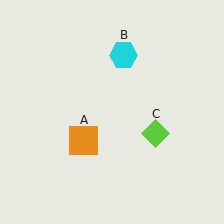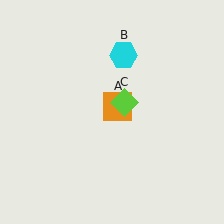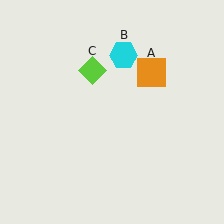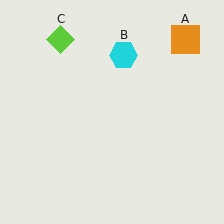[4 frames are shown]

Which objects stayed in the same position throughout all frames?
Cyan hexagon (object B) remained stationary.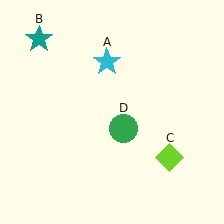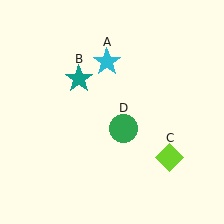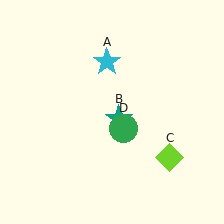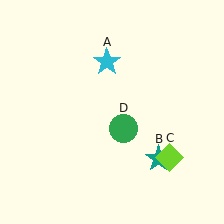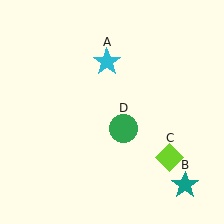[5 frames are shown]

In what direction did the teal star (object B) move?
The teal star (object B) moved down and to the right.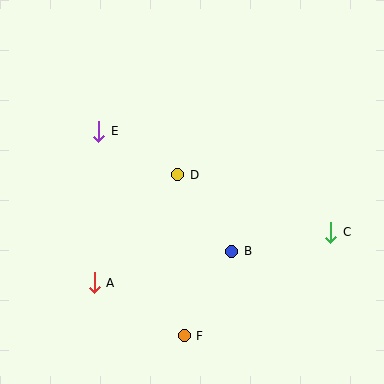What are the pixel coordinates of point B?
Point B is at (232, 251).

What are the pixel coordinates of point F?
Point F is at (184, 336).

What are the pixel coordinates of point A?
Point A is at (94, 283).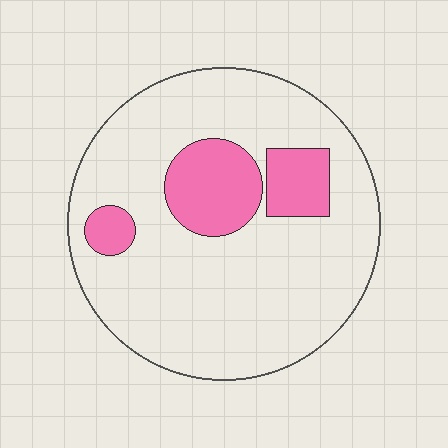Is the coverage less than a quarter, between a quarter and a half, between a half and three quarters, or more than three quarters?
Less than a quarter.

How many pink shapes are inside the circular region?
3.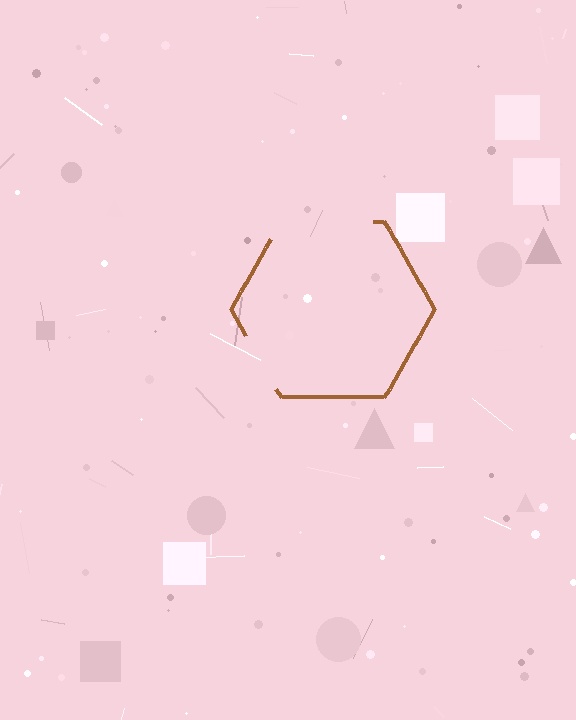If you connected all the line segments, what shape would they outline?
They would outline a hexagon.